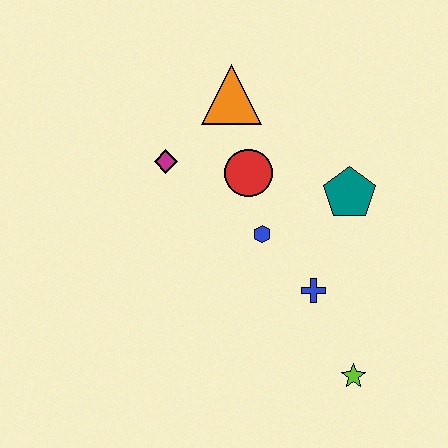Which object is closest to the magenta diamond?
The red circle is closest to the magenta diamond.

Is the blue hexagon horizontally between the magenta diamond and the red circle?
No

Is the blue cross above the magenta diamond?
No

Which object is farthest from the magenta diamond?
The lime star is farthest from the magenta diamond.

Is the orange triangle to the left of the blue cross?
Yes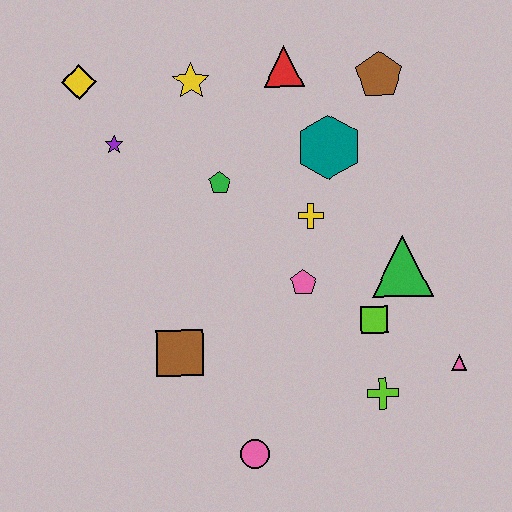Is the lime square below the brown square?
No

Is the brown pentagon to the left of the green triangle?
Yes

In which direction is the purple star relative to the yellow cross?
The purple star is to the left of the yellow cross.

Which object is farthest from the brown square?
The brown pentagon is farthest from the brown square.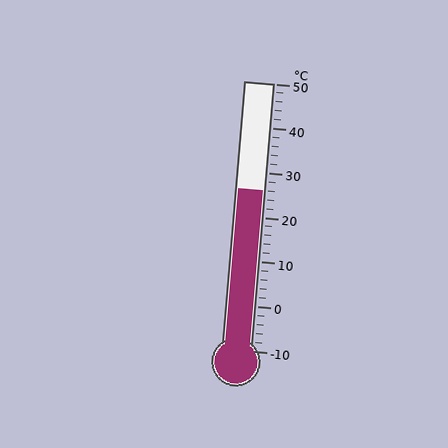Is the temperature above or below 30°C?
The temperature is below 30°C.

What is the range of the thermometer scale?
The thermometer scale ranges from -10°C to 50°C.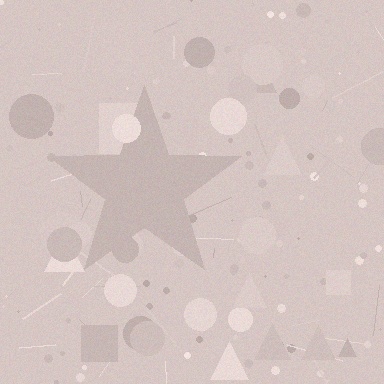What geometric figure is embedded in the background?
A star is embedded in the background.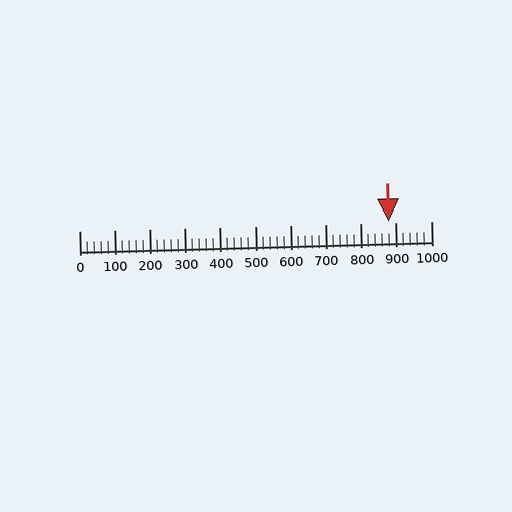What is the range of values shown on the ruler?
The ruler shows values from 0 to 1000.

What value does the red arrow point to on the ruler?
The red arrow points to approximately 880.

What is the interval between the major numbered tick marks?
The major tick marks are spaced 100 units apart.